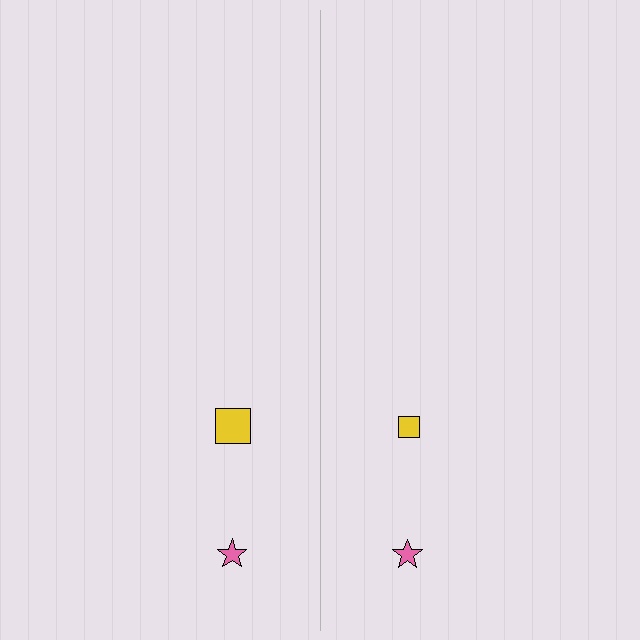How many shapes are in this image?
There are 4 shapes in this image.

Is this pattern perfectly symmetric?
No, the pattern is not perfectly symmetric. The yellow square on the right side has a different size than its mirror counterpart.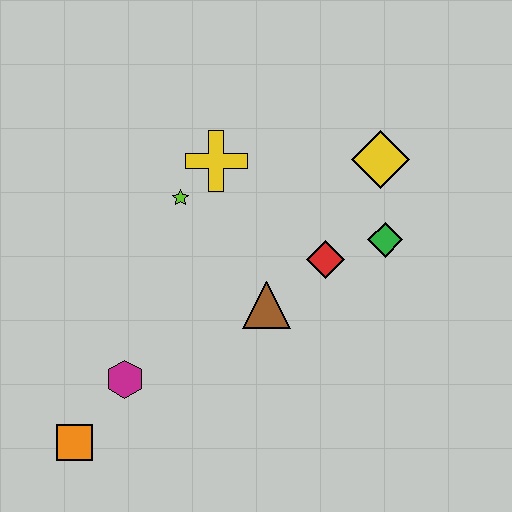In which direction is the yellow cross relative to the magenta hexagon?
The yellow cross is above the magenta hexagon.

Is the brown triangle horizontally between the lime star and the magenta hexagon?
No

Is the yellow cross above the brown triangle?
Yes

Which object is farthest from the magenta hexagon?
The yellow diamond is farthest from the magenta hexagon.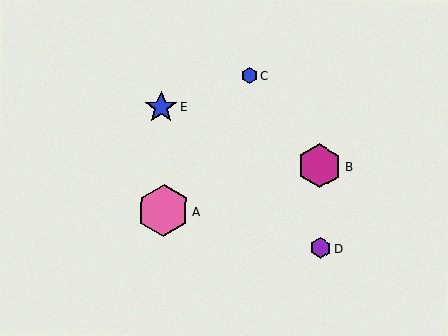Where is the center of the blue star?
The center of the blue star is at (161, 108).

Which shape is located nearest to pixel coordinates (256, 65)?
The blue hexagon (labeled C) at (250, 76) is nearest to that location.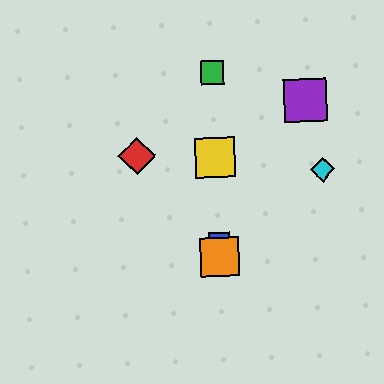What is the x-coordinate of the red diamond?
The red diamond is at x≈137.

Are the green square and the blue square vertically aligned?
Yes, both are at x≈212.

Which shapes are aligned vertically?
The blue square, the green square, the yellow square, the orange square are aligned vertically.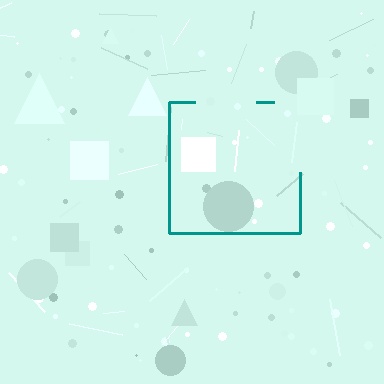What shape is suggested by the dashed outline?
The dashed outline suggests a square.